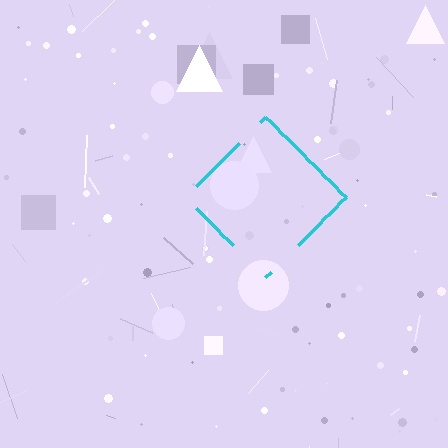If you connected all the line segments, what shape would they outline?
They would outline a diamond.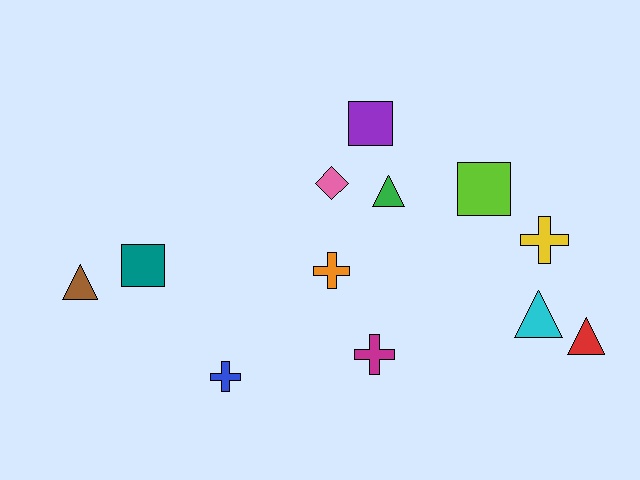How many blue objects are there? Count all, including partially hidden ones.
There is 1 blue object.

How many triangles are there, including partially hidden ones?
There are 4 triangles.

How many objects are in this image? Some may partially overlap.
There are 12 objects.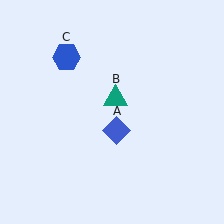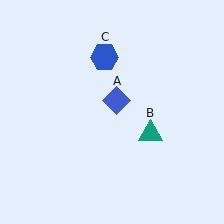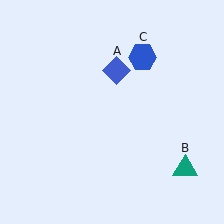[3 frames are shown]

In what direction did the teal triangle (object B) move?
The teal triangle (object B) moved down and to the right.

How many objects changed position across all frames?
3 objects changed position: blue diamond (object A), teal triangle (object B), blue hexagon (object C).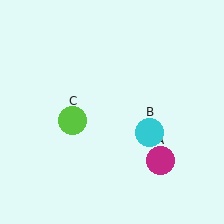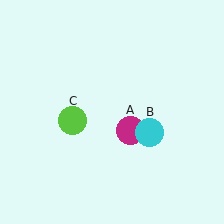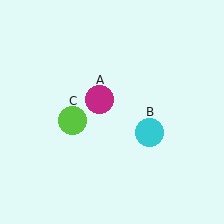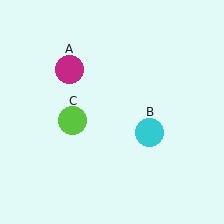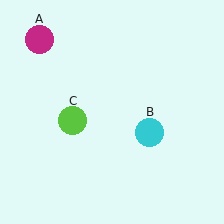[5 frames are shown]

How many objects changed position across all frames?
1 object changed position: magenta circle (object A).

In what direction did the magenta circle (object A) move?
The magenta circle (object A) moved up and to the left.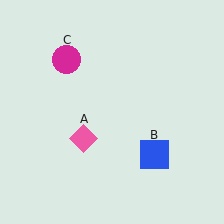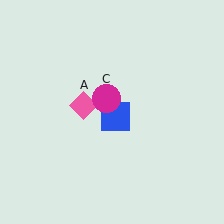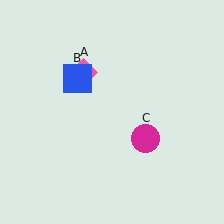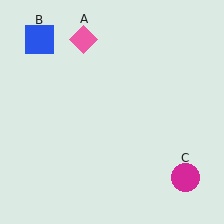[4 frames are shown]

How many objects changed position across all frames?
3 objects changed position: pink diamond (object A), blue square (object B), magenta circle (object C).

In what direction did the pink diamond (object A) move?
The pink diamond (object A) moved up.